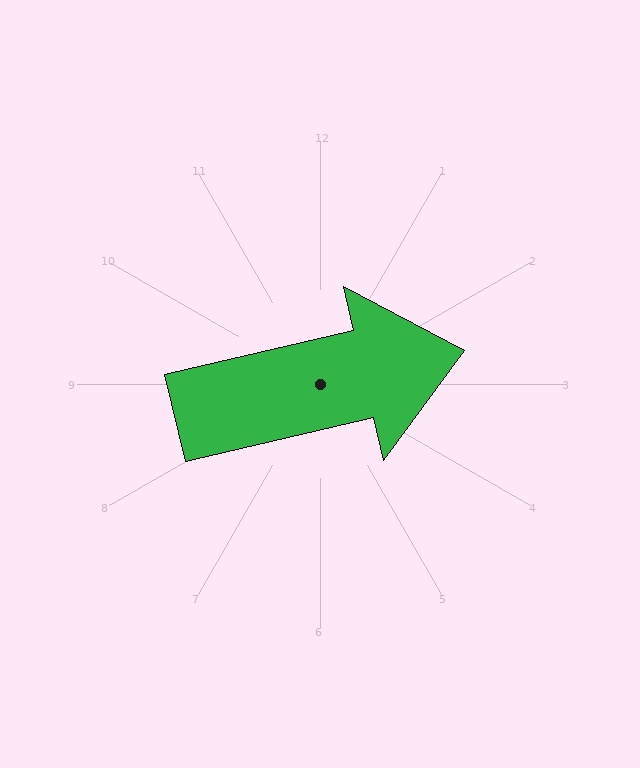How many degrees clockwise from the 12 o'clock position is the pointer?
Approximately 77 degrees.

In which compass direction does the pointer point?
East.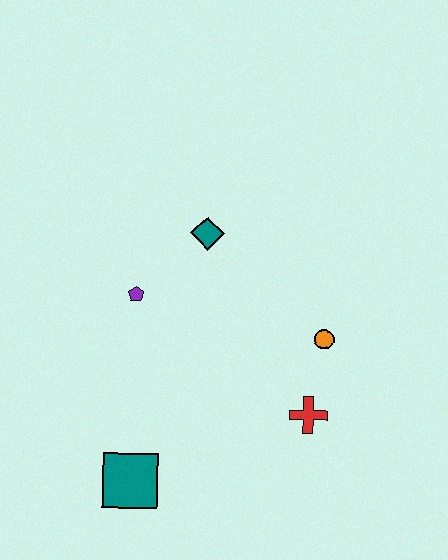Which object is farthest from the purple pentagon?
The red cross is farthest from the purple pentagon.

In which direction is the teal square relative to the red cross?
The teal square is to the left of the red cross.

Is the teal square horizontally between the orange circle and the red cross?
No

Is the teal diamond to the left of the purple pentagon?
No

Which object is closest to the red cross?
The orange circle is closest to the red cross.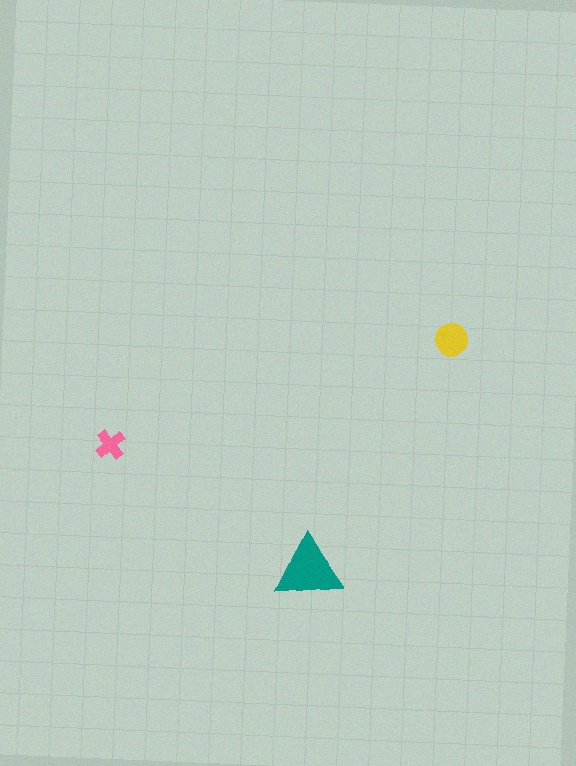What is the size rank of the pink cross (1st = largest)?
3rd.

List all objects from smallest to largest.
The pink cross, the yellow circle, the teal triangle.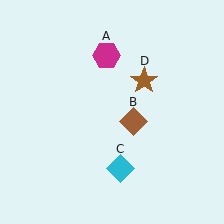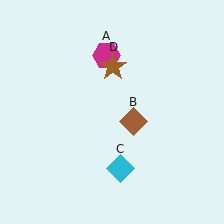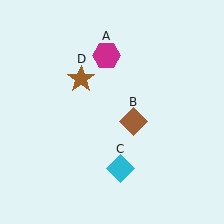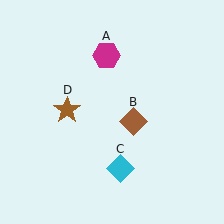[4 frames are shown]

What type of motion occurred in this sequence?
The brown star (object D) rotated counterclockwise around the center of the scene.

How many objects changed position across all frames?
1 object changed position: brown star (object D).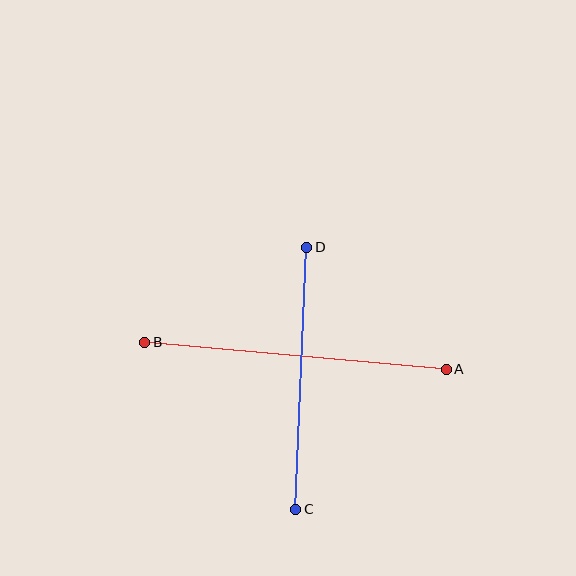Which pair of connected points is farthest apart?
Points A and B are farthest apart.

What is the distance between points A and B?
The distance is approximately 303 pixels.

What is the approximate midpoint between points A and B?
The midpoint is at approximately (295, 356) pixels.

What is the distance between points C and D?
The distance is approximately 262 pixels.